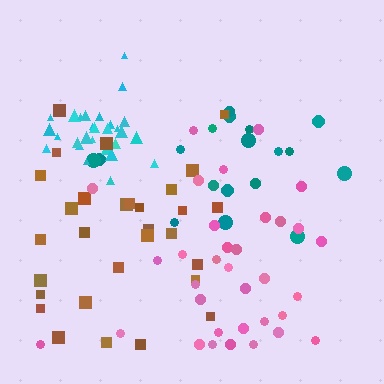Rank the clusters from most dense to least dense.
cyan, brown, pink, teal.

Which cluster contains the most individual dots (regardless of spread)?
Pink (34).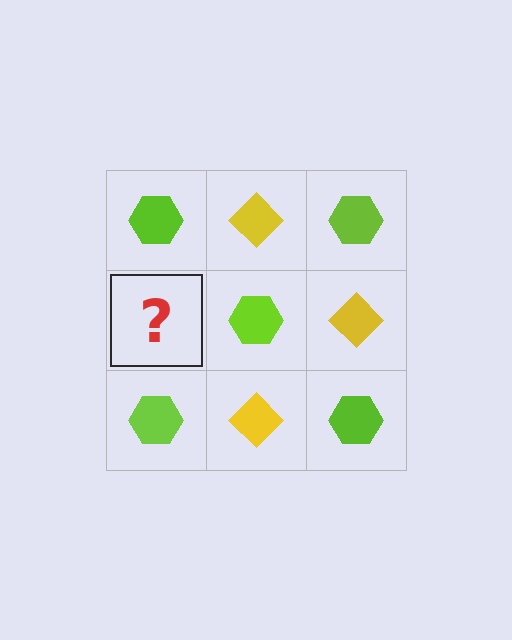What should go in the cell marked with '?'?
The missing cell should contain a yellow diamond.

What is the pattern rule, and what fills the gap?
The rule is that it alternates lime hexagon and yellow diamond in a checkerboard pattern. The gap should be filled with a yellow diamond.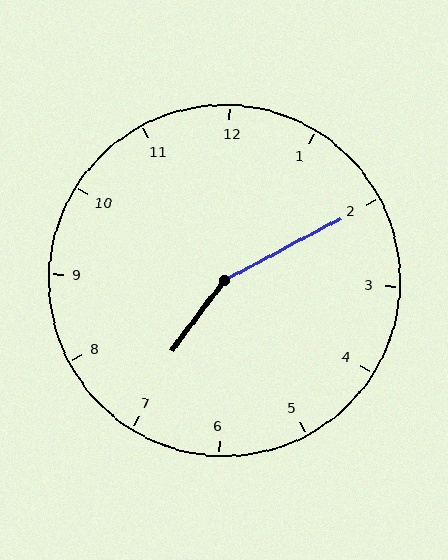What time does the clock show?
7:10.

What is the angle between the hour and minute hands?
Approximately 155 degrees.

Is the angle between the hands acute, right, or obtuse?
It is obtuse.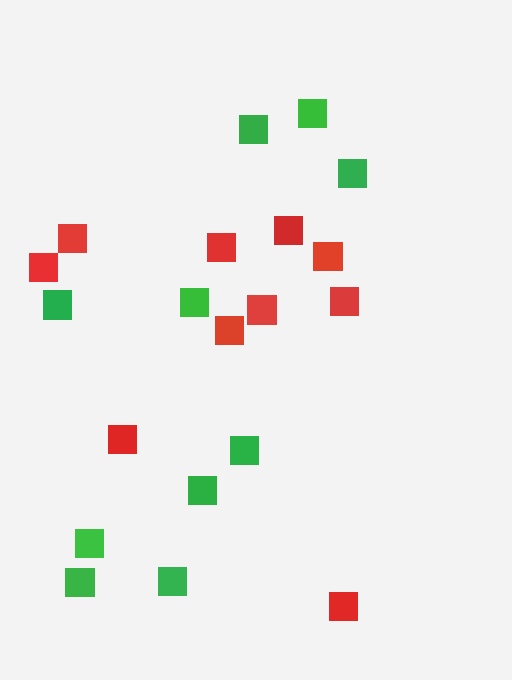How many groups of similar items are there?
There are 2 groups: one group of green squares (10) and one group of red squares (10).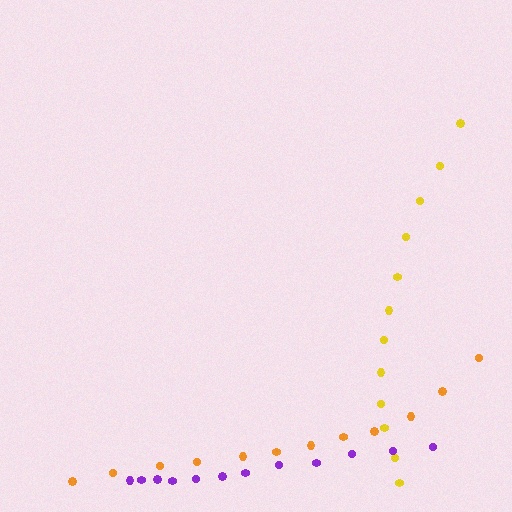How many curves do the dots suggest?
There are 3 distinct paths.